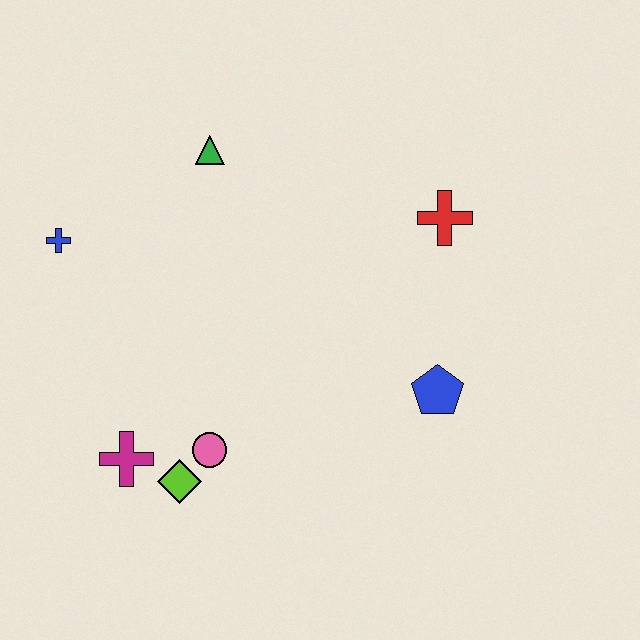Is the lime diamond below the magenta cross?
Yes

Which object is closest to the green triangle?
The blue cross is closest to the green triangle.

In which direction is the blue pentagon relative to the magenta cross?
The blue pentagon is to the right of the magenta cross.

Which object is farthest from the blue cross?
The blue pentagon is farthest from the blue cross.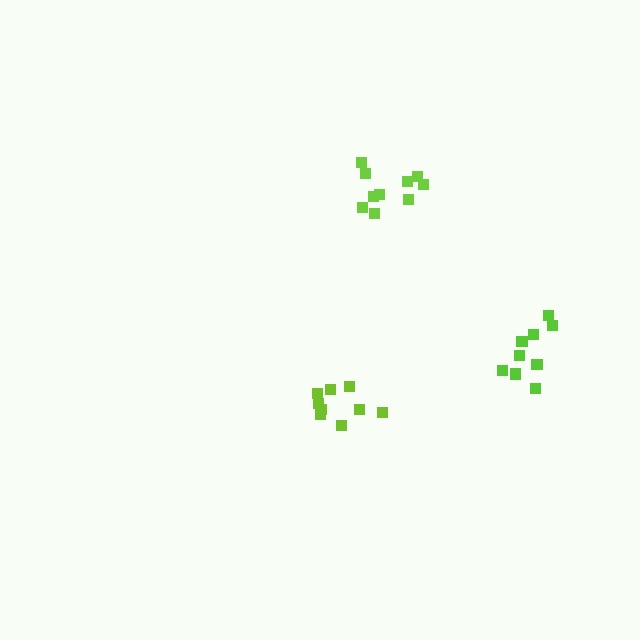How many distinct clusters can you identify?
There are 3 distinct clusters.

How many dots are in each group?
Group 1: 9 dots, Group 2: 10 dots, Group 3: 9 dots (28 total).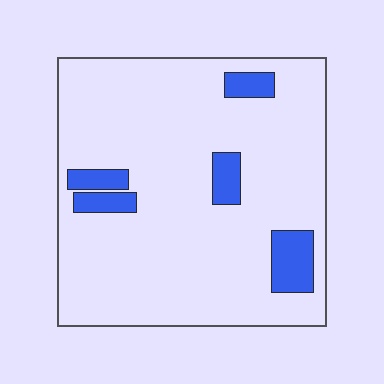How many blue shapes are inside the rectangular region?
5.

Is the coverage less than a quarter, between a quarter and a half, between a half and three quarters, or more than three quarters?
Less than a quarter.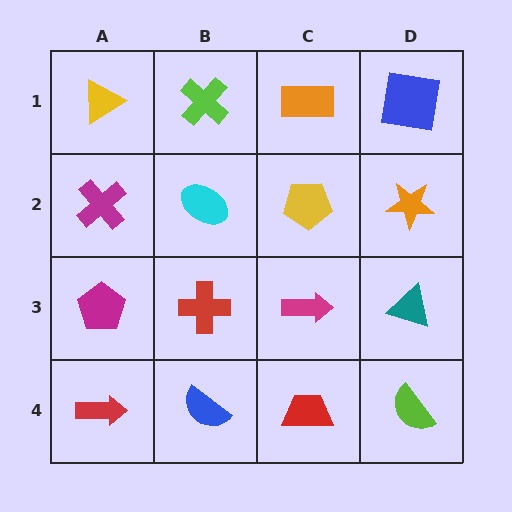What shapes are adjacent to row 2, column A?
A yellow triangle (row 1, column A), a magenta pentagon (row 3, column A), a cyan ellipse (row 2, column B).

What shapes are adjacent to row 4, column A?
A magenta pentagon (row 3, column A), a blue semicircle (row 4, column B).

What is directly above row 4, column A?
A magenta pentagon.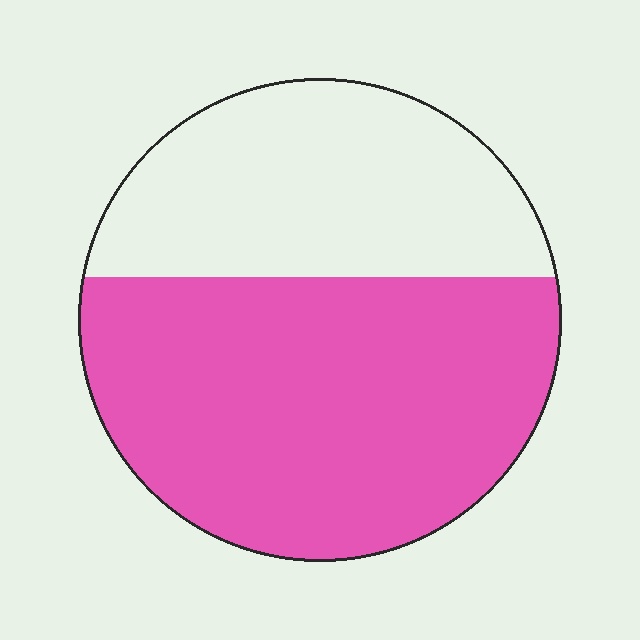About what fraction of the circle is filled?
About five eighths (5/8).